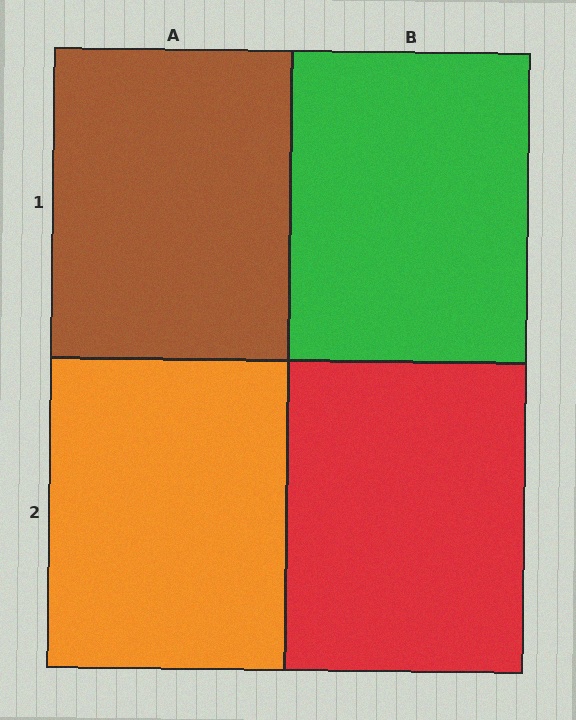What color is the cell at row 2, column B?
Red.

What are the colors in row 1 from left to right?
Brown, green.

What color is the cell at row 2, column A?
Orange.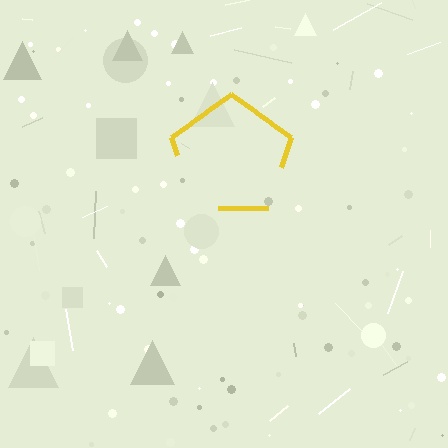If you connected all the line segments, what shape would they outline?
They would outline a pentagon.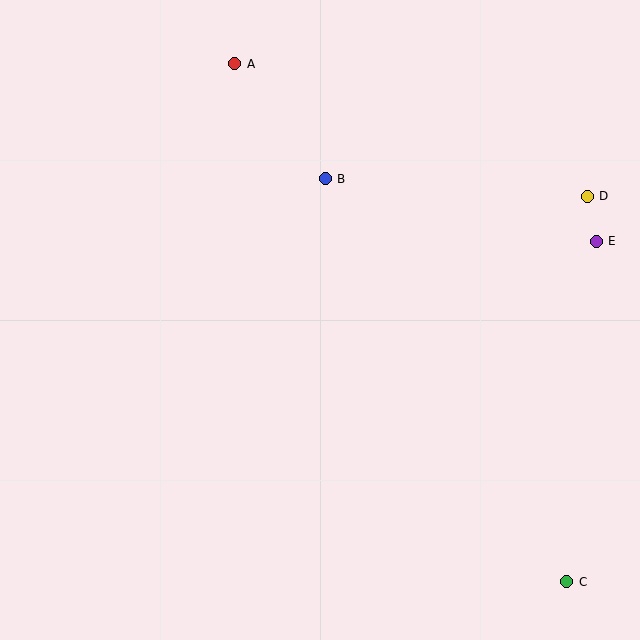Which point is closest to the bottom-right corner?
Point C is closest to the bottom-right corner.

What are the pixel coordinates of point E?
Point E is at (596, 242).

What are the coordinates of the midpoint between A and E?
The midpoint between A and E is at (416, 153).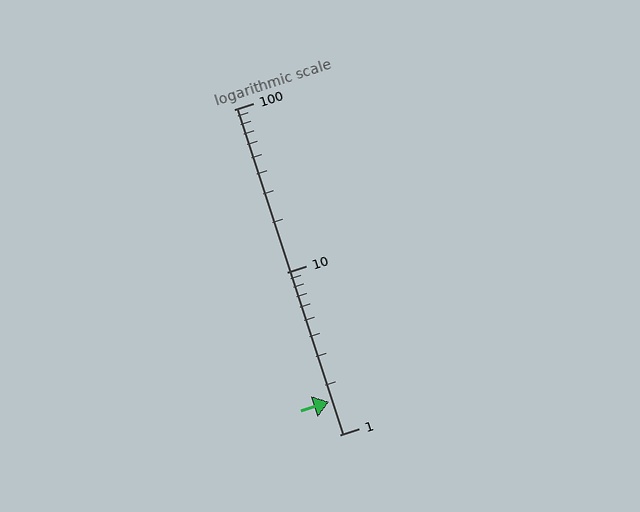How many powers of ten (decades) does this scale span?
The scale spans 2 decades, from 1 to 100.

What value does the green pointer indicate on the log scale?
The pointer indicates approximately 1.6.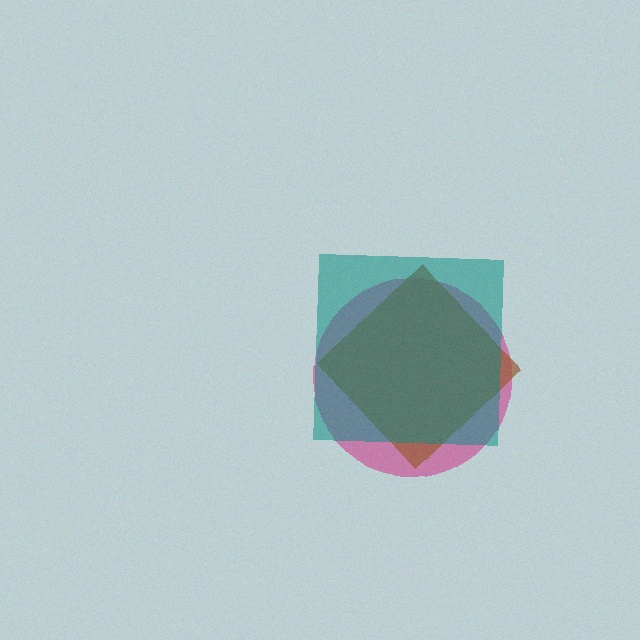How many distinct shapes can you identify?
There are 3 distinct shapes: a magenta circle, a brown diamond, a teal square.